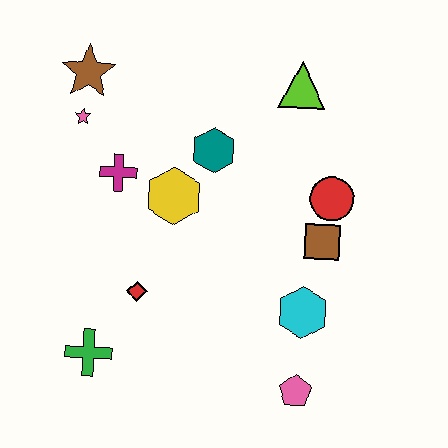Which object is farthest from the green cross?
The lime triangle is farthest from the green cross.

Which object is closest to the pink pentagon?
The cyan hexagon is closest to the pink pentagon.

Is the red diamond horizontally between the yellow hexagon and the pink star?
Yes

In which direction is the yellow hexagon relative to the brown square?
The yellow hexagon is to the left of the brown square.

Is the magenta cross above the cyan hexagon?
Yes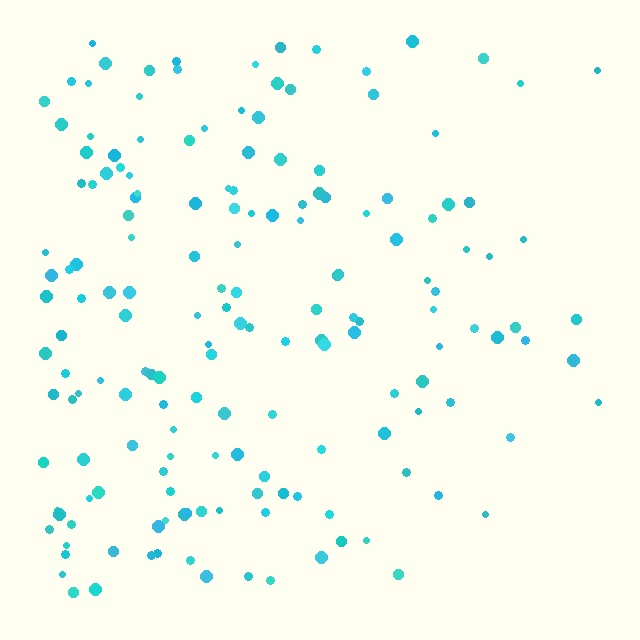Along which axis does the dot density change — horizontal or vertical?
Horizontal.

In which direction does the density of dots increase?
From right to left, with the left side densest.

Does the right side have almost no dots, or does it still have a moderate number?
Still a moderate number, just noticeably fewer than the left.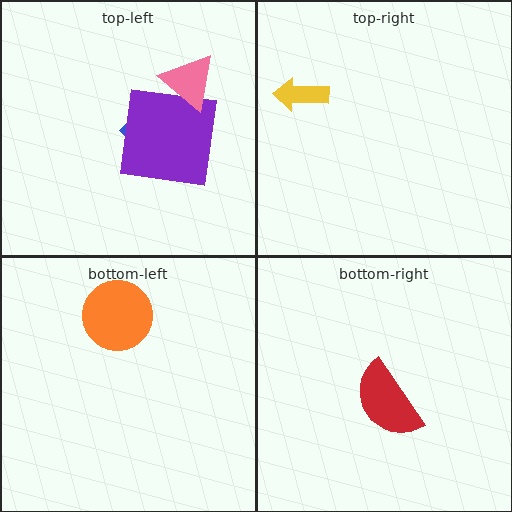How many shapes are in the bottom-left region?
1.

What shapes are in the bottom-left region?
The orange circle.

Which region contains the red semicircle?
The bottom-right region.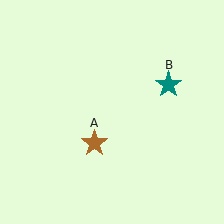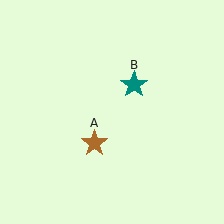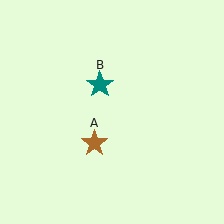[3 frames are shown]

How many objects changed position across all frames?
1 object changed position: teal star (object B).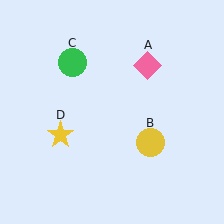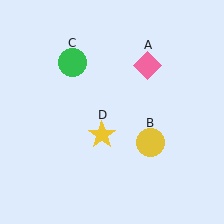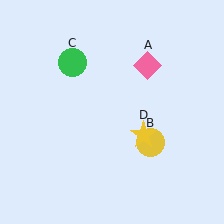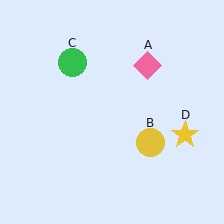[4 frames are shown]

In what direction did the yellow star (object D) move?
The yellow star (object D) moved right.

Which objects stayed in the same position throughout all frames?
Pink diamond (object A) and yellow circle (object B) and green circle (object C) remained stationary.